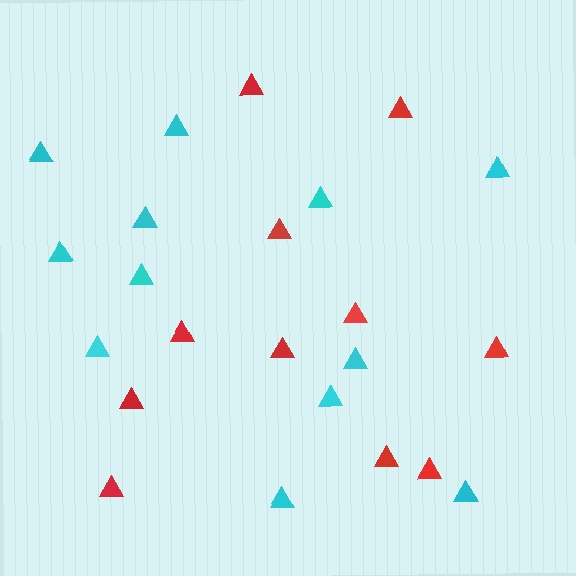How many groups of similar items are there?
There are 2 groups: one group of cyan triangles (12) and one group of red triangles (11).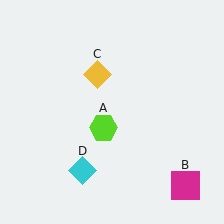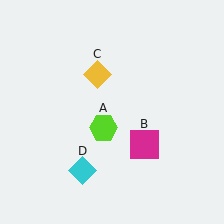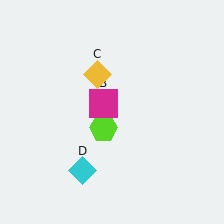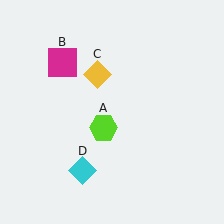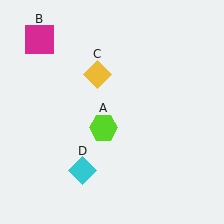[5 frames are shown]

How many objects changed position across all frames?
1 object changed position: magenta square (object B).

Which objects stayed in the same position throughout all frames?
Lime hexagon (object A) and yellow diamond (object C) and cyan diamond (object D) remained stationary.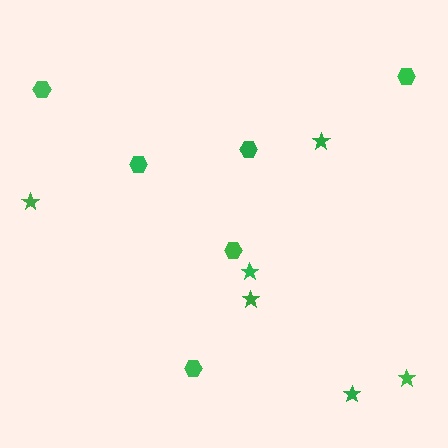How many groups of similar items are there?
There are 2 groups: one group of stars (6) and one group of hexagons (6).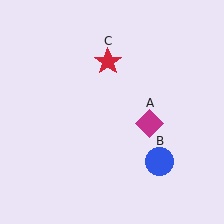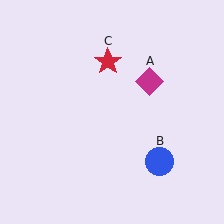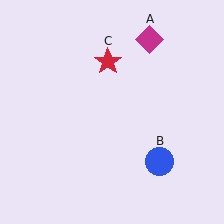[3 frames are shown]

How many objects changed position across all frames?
1 object changed position: magenta diamond (object A).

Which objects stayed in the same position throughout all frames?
Blue circle (object B) and red star (object C) remained stationary.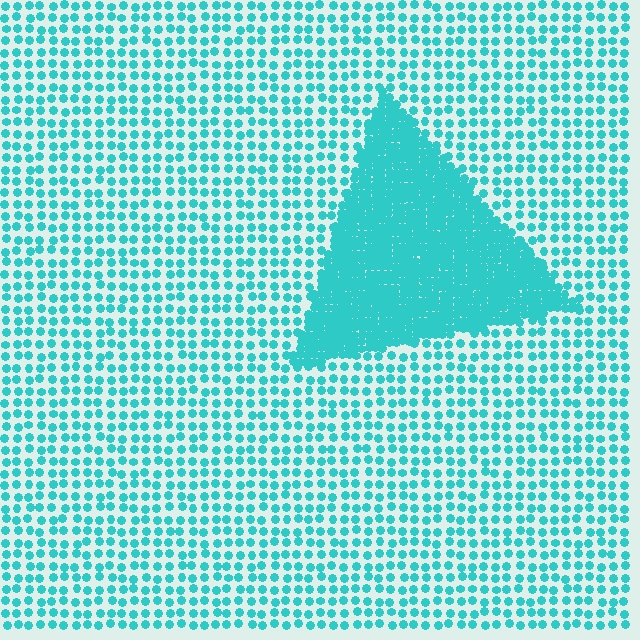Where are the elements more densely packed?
The elements are more densely packed inside the triangle boundary.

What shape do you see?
I see a triangle.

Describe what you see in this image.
The image contains small cyan elements arranged at two different densities. A triangle-shaped region is visible where the elements are more densely packed than the surrounding area.